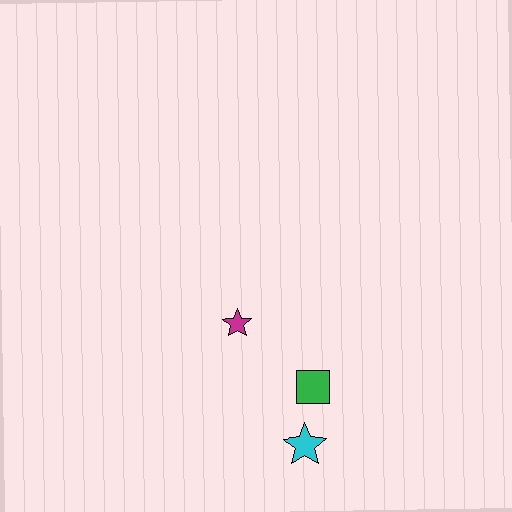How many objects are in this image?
There are 3 objects.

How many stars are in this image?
There are 2 stars.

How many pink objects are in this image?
There are no pink objects.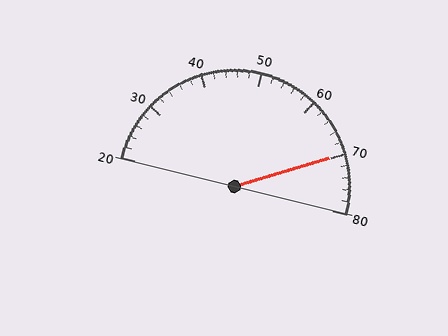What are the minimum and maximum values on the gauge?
The gauge ranges from 20 to 80.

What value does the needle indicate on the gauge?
The needle indicates approximately 70.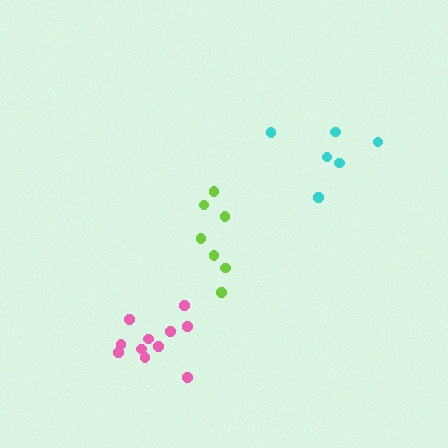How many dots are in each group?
Group 1: 6 dots, Group 2: 11 dots, Group 3: 7 dots (24 total).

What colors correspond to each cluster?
The clusters are colored: cyan, pink, lime.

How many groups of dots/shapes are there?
There are 3 groups.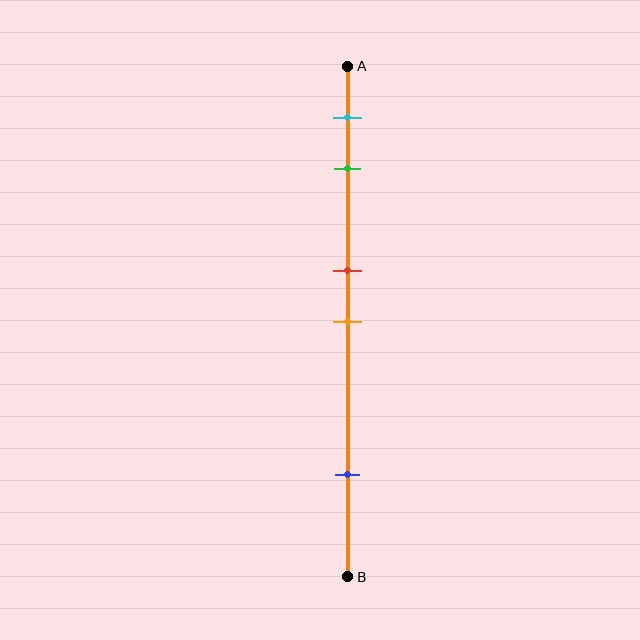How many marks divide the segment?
There are 5 marks dividing the segment.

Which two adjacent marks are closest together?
The red and orange marks are the closest adjacent pair.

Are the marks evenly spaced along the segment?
No, the marks are not evenly spaced.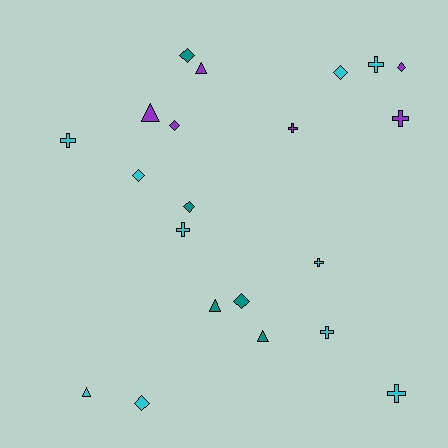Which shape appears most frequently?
Cross, with 8 objects.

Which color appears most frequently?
Cyan, with 10 objects.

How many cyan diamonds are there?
There are 3 cyan diamonds.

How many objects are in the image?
There are 21 objects.